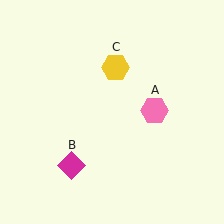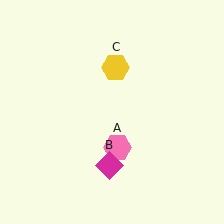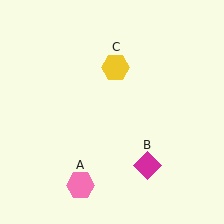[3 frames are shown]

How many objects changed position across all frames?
2 objects changed position: pink hexagon (object A), magenta diamond (object B).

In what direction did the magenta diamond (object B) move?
The magenta diamond (object B) moved right.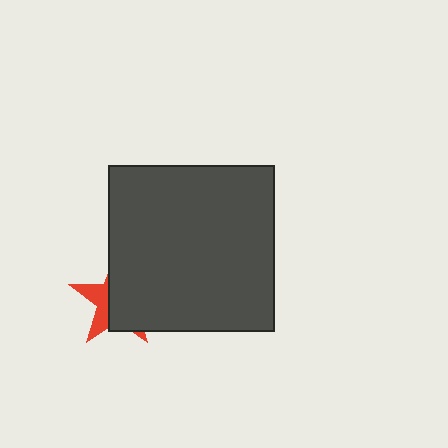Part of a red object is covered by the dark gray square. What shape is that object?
It is a star.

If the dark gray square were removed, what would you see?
You would see the complete red star.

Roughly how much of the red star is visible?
A small part of it is visible (roughly 34%).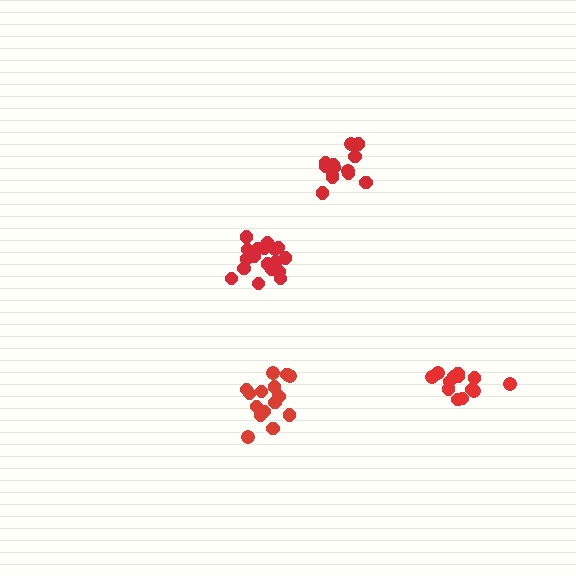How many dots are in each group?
Group 1: 16 dots, Group 2: 19 dots, Group 3: 13 dots, Group 4: 13 dots (61 total).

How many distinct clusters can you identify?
There are 4 distinct clusters.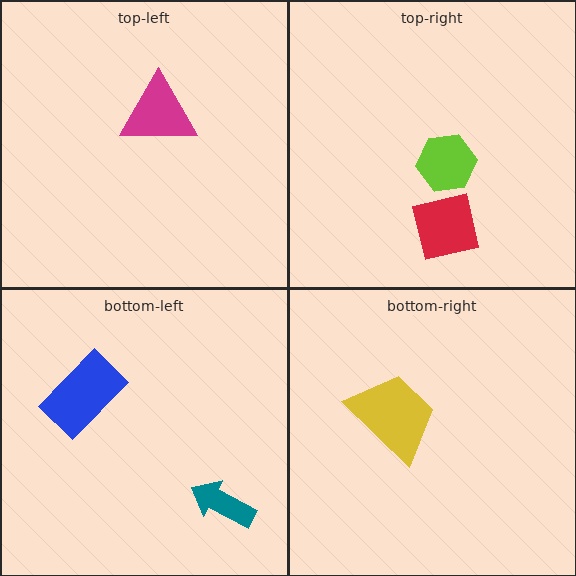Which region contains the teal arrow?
The bottom-left region.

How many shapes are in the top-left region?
1.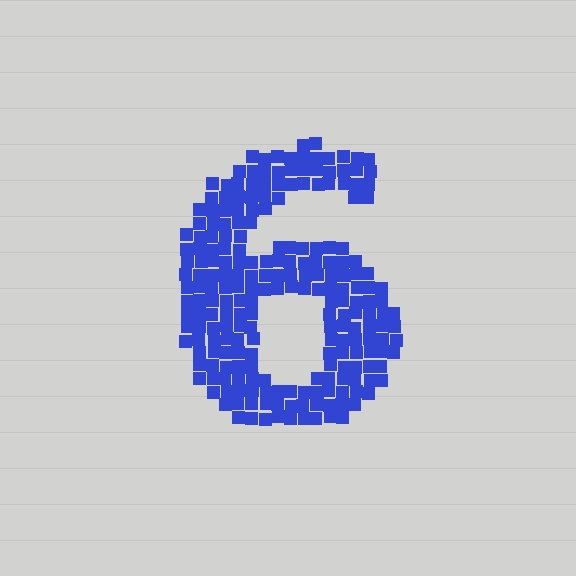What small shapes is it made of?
It is made of small squares.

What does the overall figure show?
The overall figure shows the digit 6.